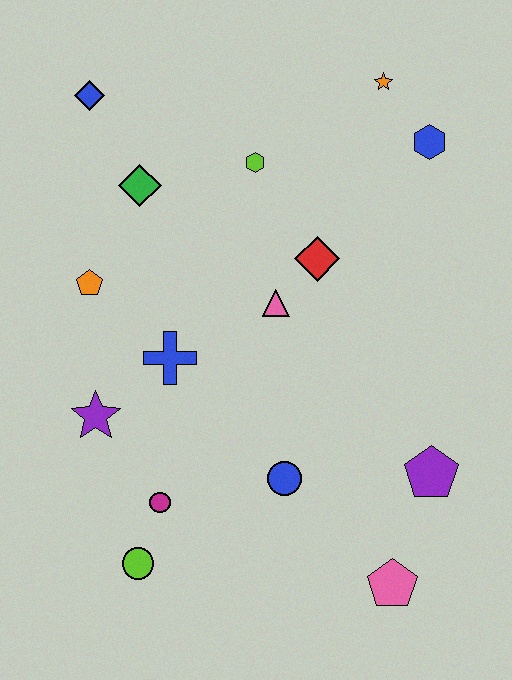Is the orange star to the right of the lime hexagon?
Yes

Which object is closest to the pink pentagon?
The purple pentagon is closest to the pink pentagon.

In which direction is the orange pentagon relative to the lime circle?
The orange pentagon is above the lime circle.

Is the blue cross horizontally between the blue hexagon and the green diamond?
Yes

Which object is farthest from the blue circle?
The blue diamond is farthest from the blue circle.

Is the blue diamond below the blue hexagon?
No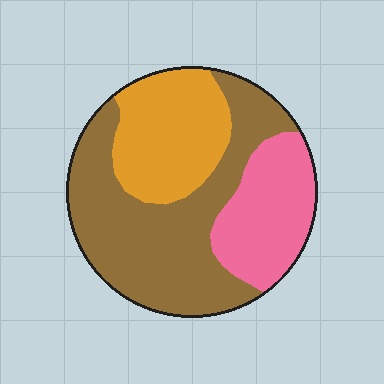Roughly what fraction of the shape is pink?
Pink takes up about one quarter (1/4) of the shape.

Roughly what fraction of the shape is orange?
Orange covers about 25% of the shape.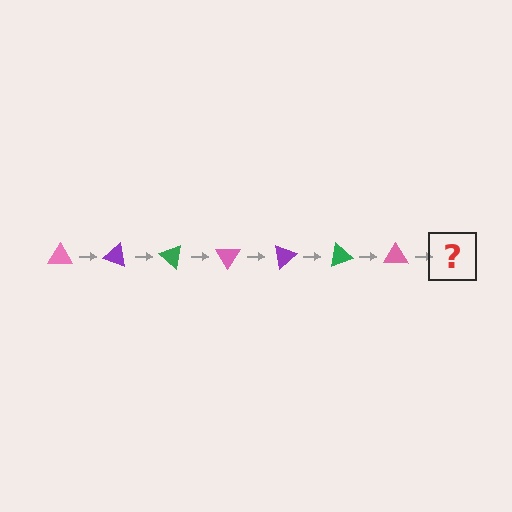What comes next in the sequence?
The next element should be a purple triangle, rotated 140 degrees from the start.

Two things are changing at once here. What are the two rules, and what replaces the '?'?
The two rules are that it rotates 20 degrees each step and the color cycles through pink, purple, and green. The '?' should be a purple triangle, rotated 140 degrees from the start.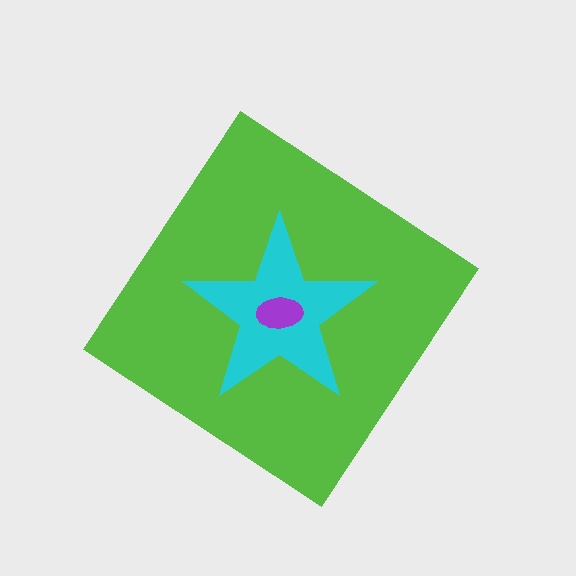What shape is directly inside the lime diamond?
The cyan star.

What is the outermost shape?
The lime diamond.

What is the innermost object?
The purple ellipse.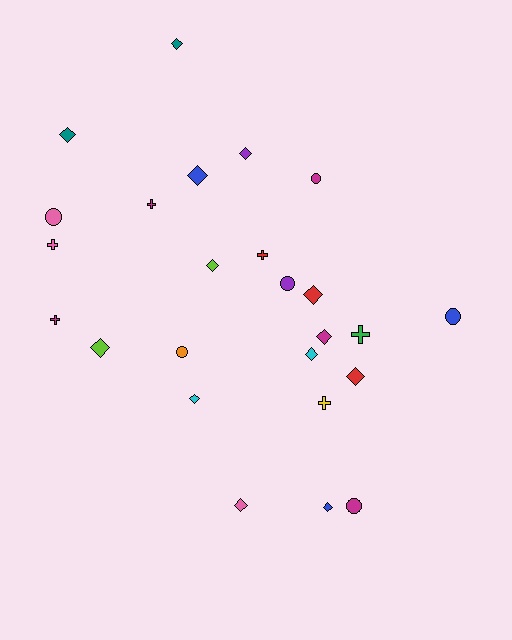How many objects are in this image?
There are 25 objects.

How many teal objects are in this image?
There are 2 teal objects.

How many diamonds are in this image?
There are 13 diamonds.